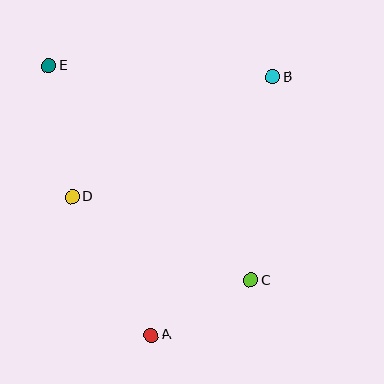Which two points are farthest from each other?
Points C and E are farthest from each other.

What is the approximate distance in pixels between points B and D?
The distance between B and D is approximately 233 pixels.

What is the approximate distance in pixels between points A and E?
The distance between A and E is approximately 288 pixels.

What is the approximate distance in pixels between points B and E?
The distance between B and E is approximately 224 pixels.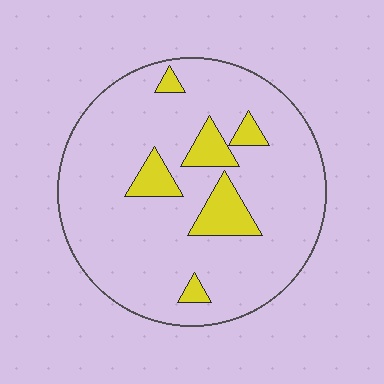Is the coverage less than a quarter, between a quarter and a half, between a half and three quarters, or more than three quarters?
Less than a quarter.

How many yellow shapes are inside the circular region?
6.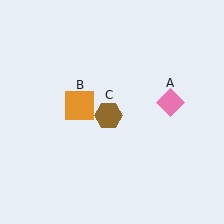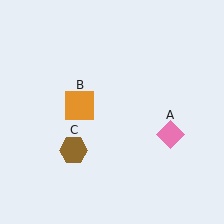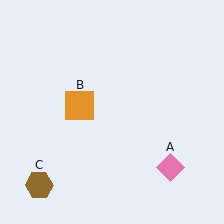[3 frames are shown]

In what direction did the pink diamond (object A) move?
The pink diamond (object A) moved down.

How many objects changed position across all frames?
2 objects changed position: pink diamond (object A), brown hexagon (object C).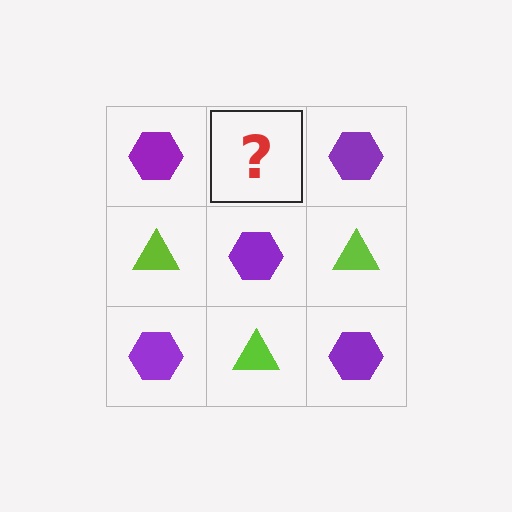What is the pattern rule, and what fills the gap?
The rule is that it alternates purple hexagon and lime triangle in a checkerboard pattern. The gap should be filled with a lime triangle.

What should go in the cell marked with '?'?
The missing cell should contain a lime triangle.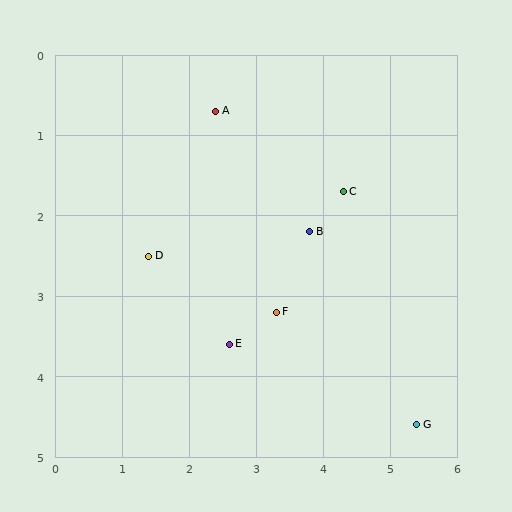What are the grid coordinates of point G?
Point G is at approximately (5.4, 4.6).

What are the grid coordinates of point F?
Point F is at approximately (3.3, 3.2).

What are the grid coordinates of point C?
Point C is at approximately (4.3, 1.7).